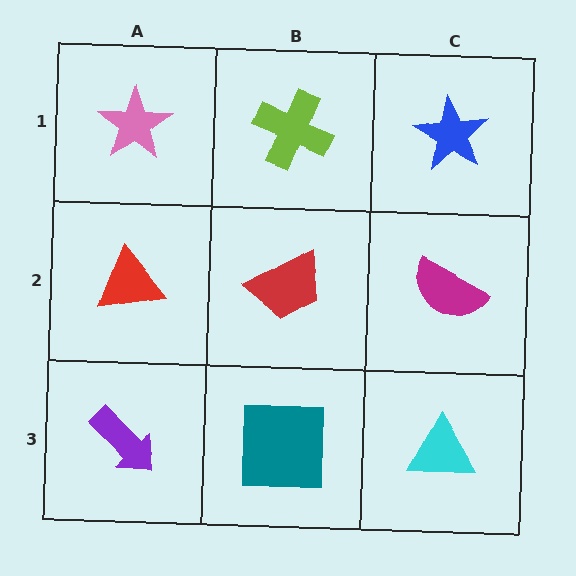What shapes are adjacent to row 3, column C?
A magenta semicircle (row 2, column C), a teal square (row 3, column B).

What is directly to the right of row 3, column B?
A cyan triangle.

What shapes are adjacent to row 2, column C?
A blue star (row 1, column C), a cyan triangle (row 3, column C), a red trapezoid (row 2, column B).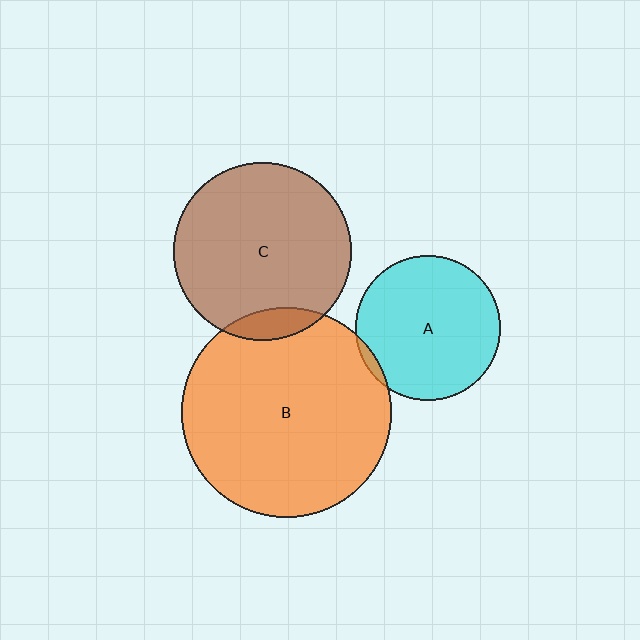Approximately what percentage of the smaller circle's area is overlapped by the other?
Approximately 10%.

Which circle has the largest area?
Circle B (orange).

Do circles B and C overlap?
Yes.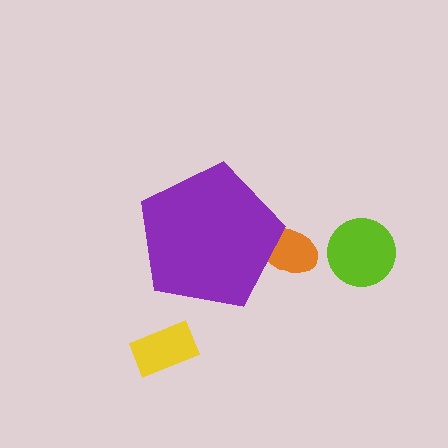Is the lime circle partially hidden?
No, the lime circle is fully visible.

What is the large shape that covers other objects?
A purple pentagon.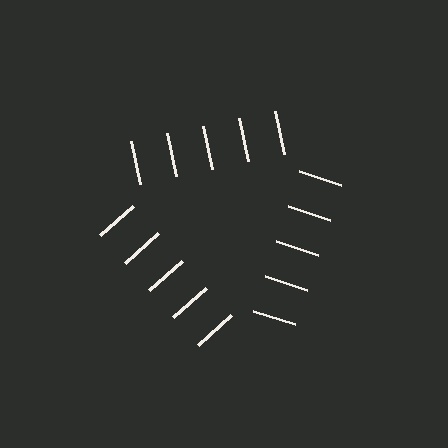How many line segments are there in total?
15 — 5 along each of the 3 edges.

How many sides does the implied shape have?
3 sides — the line-ends trace a triangle.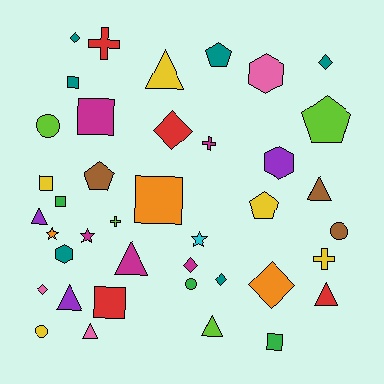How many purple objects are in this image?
There are 3 purple objects.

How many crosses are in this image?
There are 4 crosses.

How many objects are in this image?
There are 40 objects.